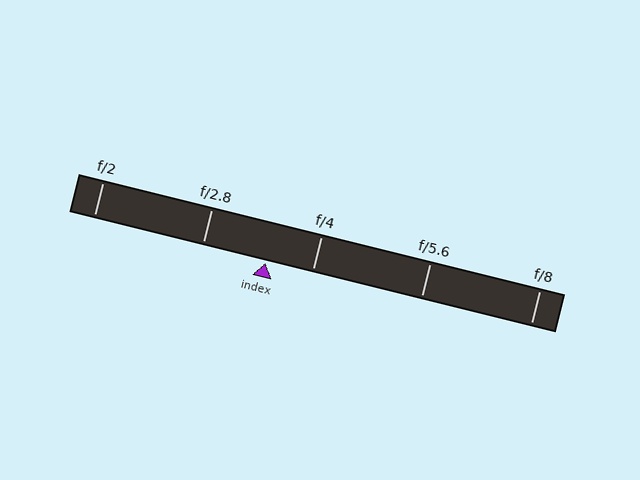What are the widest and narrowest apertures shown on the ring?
The widest aperture shown is f/2 and the narrowest is f/8.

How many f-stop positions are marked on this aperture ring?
There are 5 f-stop positions marked.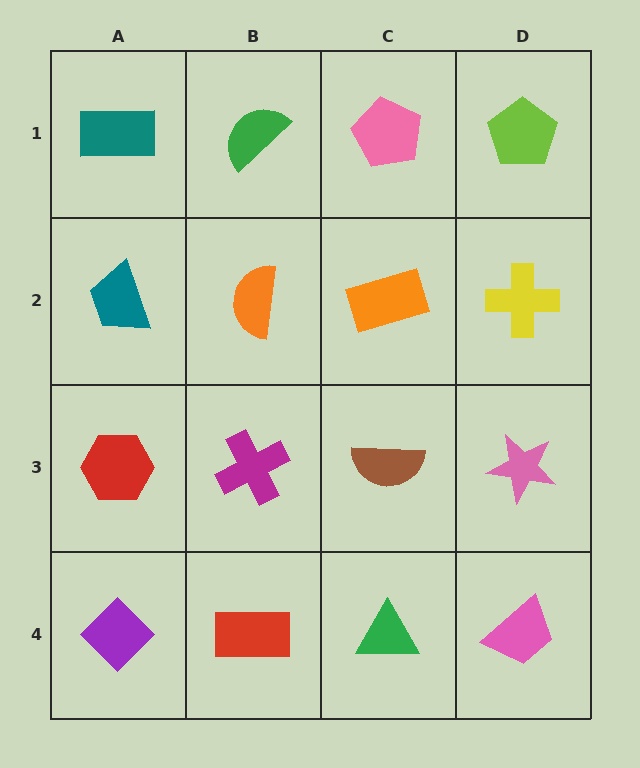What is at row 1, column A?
A teal rectangle.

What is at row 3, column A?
A red hexagon.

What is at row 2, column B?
An orange semicircle.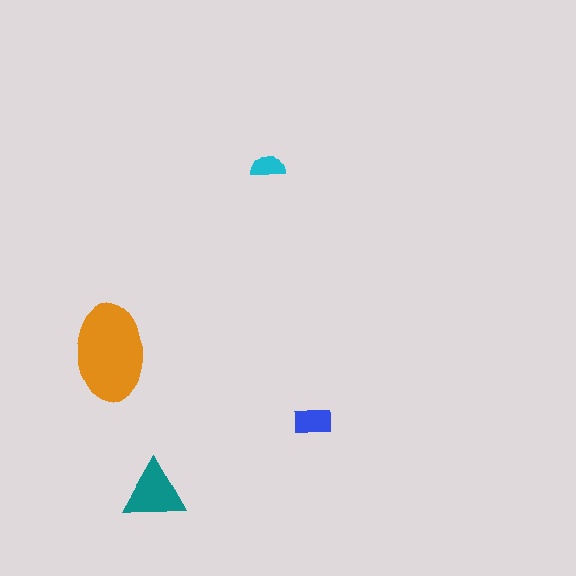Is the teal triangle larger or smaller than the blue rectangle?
Larger.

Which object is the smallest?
The cyan semicircle.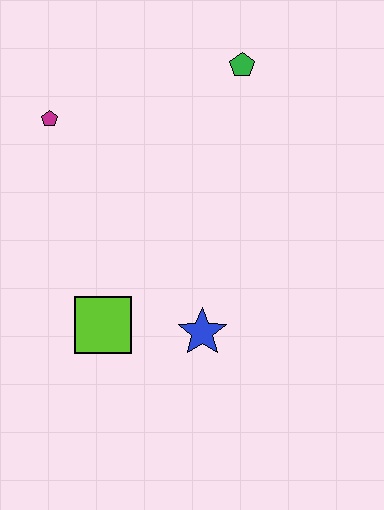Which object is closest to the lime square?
The blue star is closest to the lime square.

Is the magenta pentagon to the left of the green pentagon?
Yes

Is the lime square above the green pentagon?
No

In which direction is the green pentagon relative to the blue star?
The green pentagon is above the blue star.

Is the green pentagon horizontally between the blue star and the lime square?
No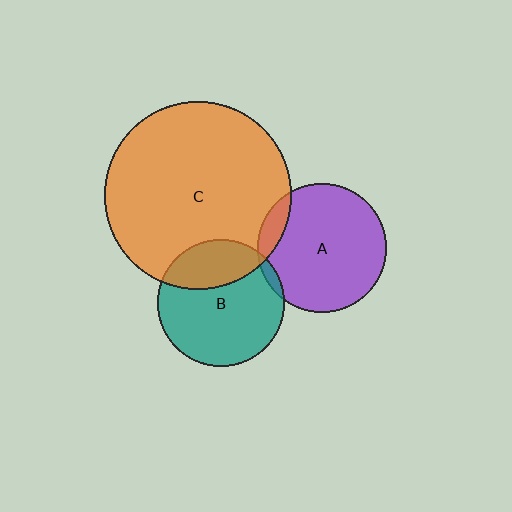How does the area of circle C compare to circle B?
Approximately 2.2 times.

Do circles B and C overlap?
Yes.